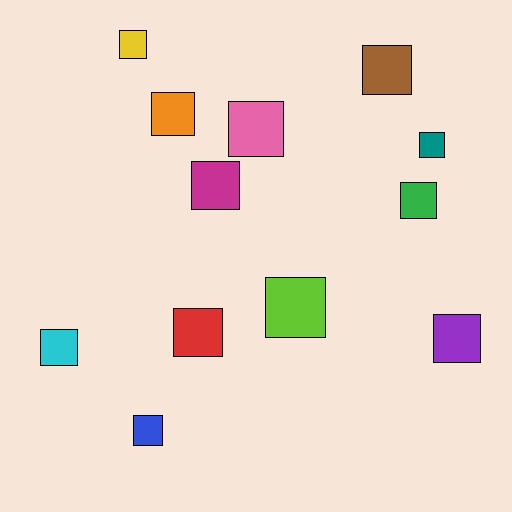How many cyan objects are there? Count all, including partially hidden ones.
There is 1 cyan object.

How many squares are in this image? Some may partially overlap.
There are 12 squares.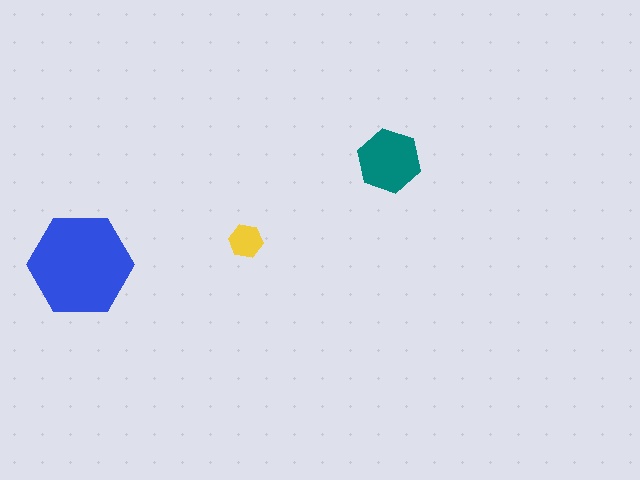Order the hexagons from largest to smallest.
the blue one, the teal one, the yellow one.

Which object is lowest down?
The blue hexagon is bottommost.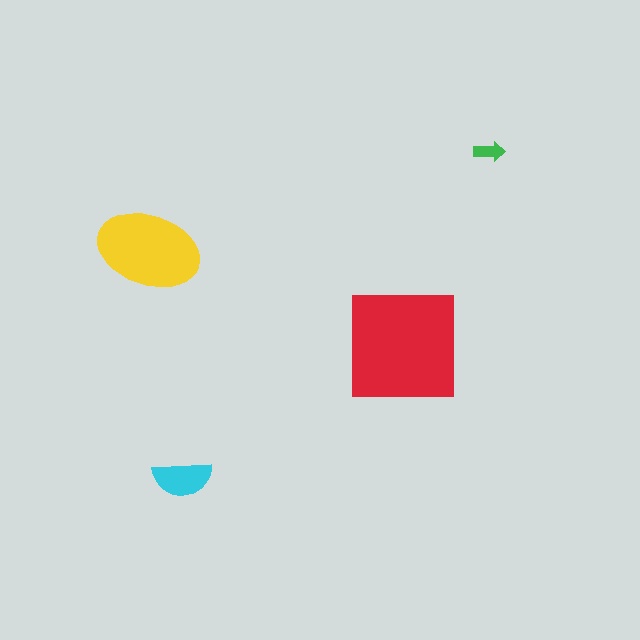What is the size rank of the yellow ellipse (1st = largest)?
2nd.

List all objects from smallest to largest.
The green arrow, the cyan semicircle, the yellow ellipse, the red square.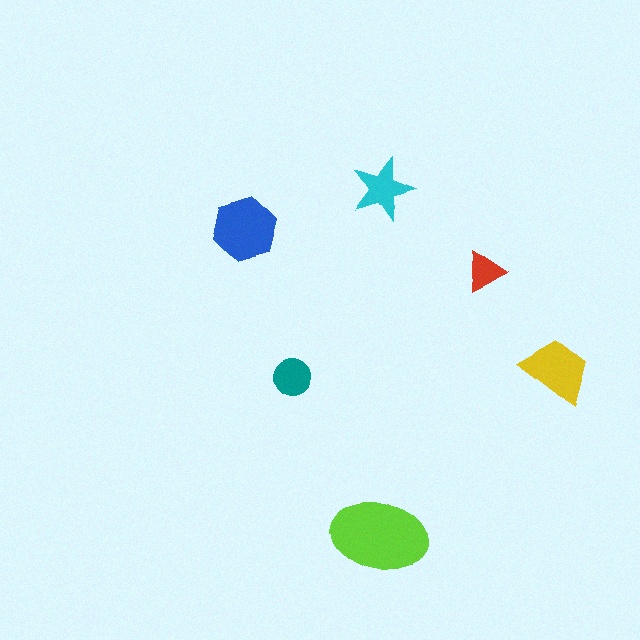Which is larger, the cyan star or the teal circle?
The cyan star.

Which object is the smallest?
The red triangle.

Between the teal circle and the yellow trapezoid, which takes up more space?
The yellow trapezoid.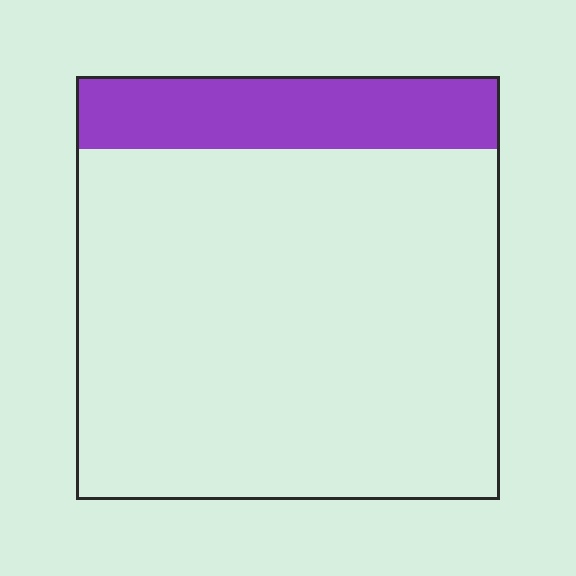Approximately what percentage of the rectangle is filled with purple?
Approximately 15%.